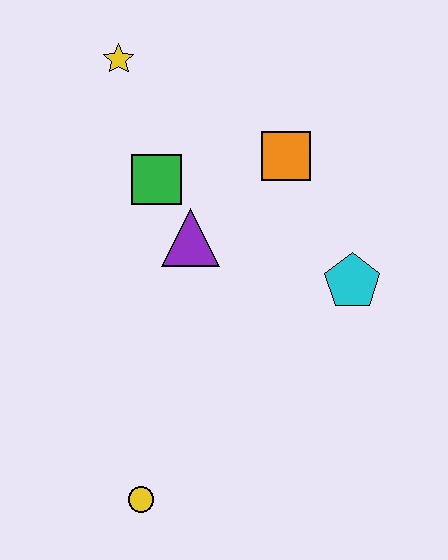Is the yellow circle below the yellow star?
Yes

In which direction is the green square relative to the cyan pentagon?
The green square is to the left of the cyan pentagon.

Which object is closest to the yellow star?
The green square is closest to the yellow star.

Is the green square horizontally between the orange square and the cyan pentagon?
No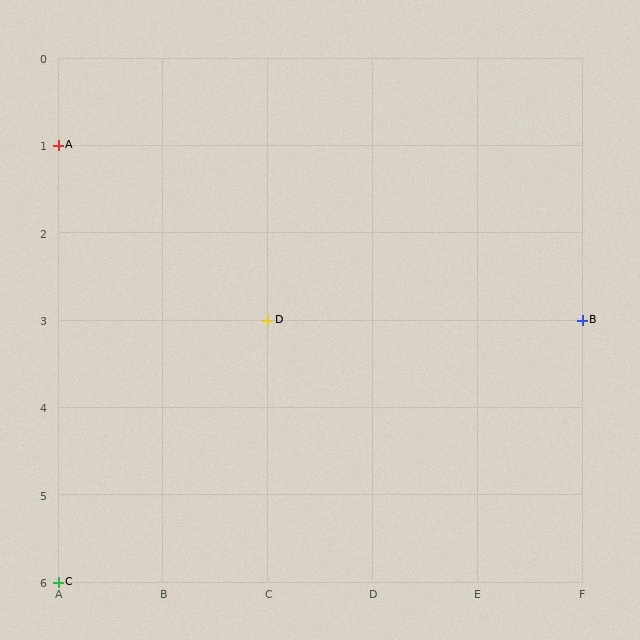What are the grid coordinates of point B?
Point B is at grid coordinates (F, 3).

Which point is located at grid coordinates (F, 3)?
Point B is at (F, 3).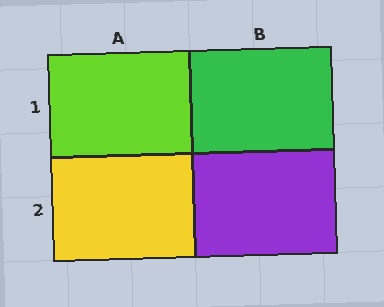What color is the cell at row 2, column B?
Purple.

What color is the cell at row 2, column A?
Yellow.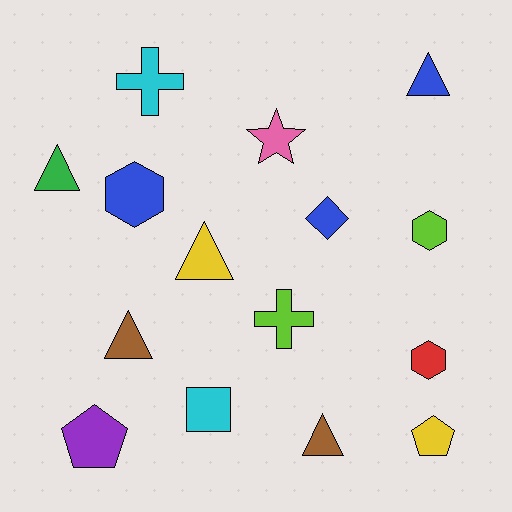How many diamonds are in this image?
There is 1 diamond.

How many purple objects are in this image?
There is 1 purple object.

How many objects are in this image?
There are 15 objects.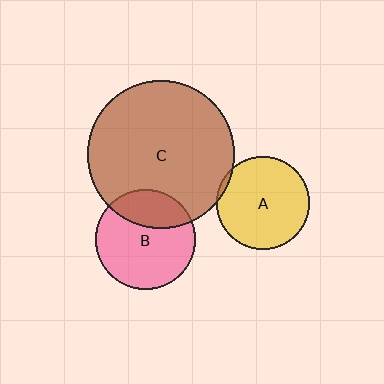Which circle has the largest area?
Circle C (brown).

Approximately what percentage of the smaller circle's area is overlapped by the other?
Approximately 30%.